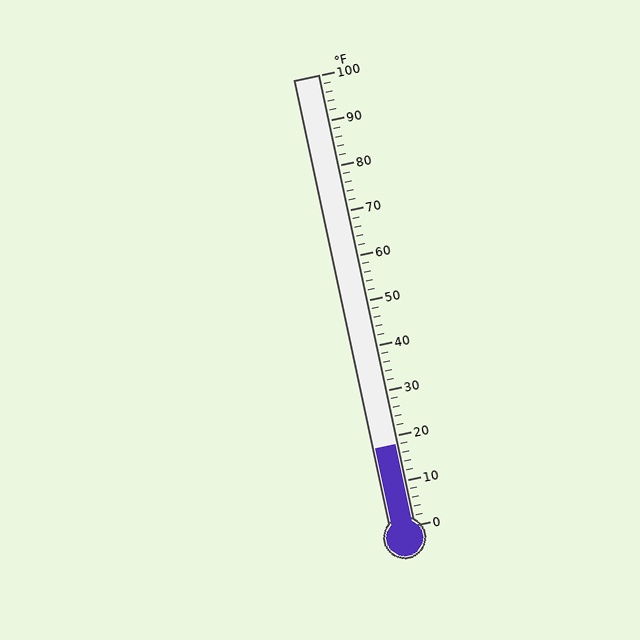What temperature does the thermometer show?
The thermometer shows approximately 18°F.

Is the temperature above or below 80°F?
The temperature is below 80°F.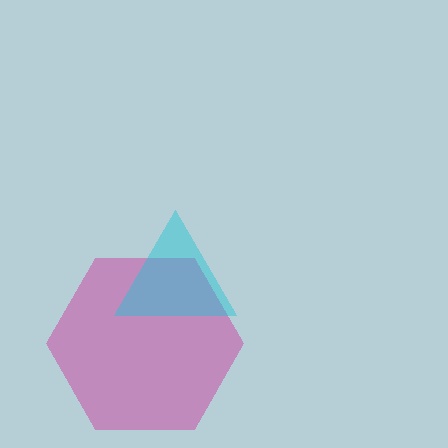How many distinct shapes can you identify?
There are 2 distinct shapes: a magenta hexagon, a cyan triangle.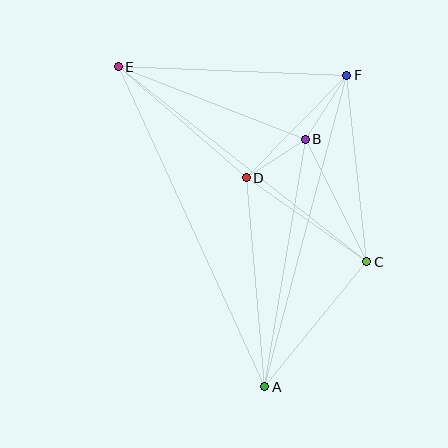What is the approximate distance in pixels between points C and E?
The distance between C and E is approximately 316 pixels.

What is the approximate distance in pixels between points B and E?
The distance between B and E is approximately 201 pixels.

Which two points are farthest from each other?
Points A and E are farthest from each other.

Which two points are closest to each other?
Points B and D are closest to each other.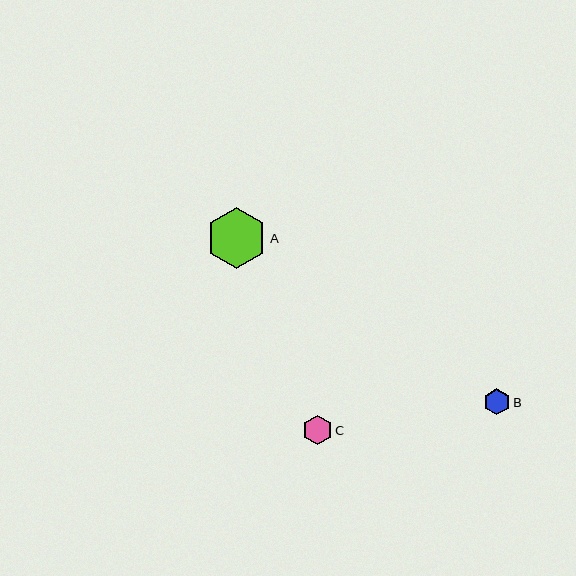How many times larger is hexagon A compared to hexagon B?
Hexagon A is approximately 2.3 times the size of hexagon B.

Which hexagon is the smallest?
Hexagon B is the smallest with a size of approximately 26 pixels.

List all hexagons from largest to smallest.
From largest to smallest: A, C, B.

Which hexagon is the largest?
Hexagon A is the largest with a size of approximately 61 pixels.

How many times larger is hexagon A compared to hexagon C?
Hexagon A is approximately 2.1 times the size of hexagon C.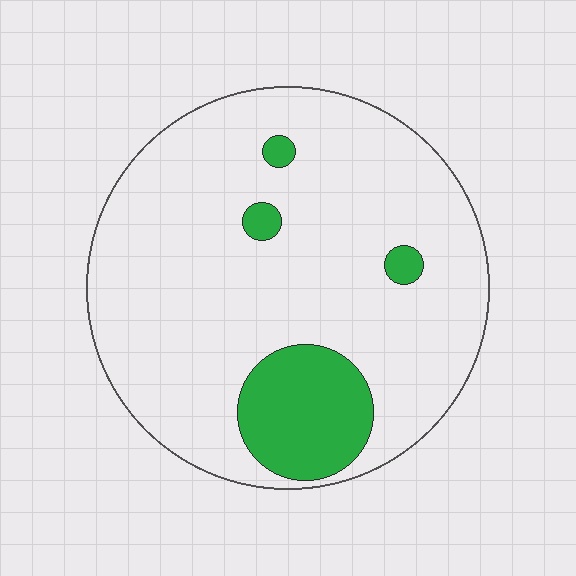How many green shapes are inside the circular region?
4.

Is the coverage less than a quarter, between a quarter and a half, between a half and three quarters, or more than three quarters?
Less than a quarter.